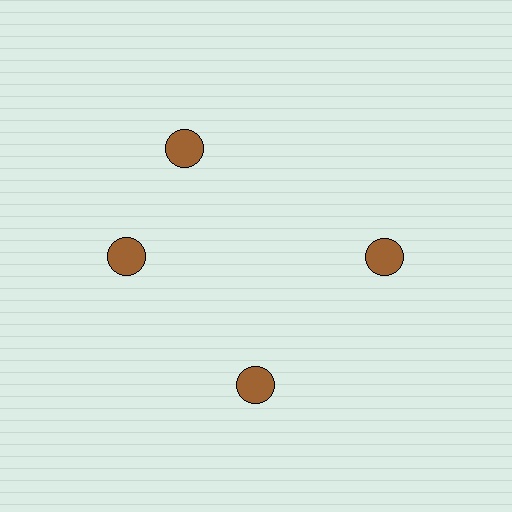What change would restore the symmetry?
The symmetry would be restored by rotating it back into even spacing with its neighbors so that all 4 circles sit at equal angles and equal distance from the center.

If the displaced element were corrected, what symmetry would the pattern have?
It would have 4-fold rotational symmetry — the pattern would map onto itself every 90 degrees.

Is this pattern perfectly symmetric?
No. The 4 brown circles are arranged in a ring, but one element near the 12 o'clock position is rotated out of alignment along the ring, breaking the 4-fold rotational symmetry.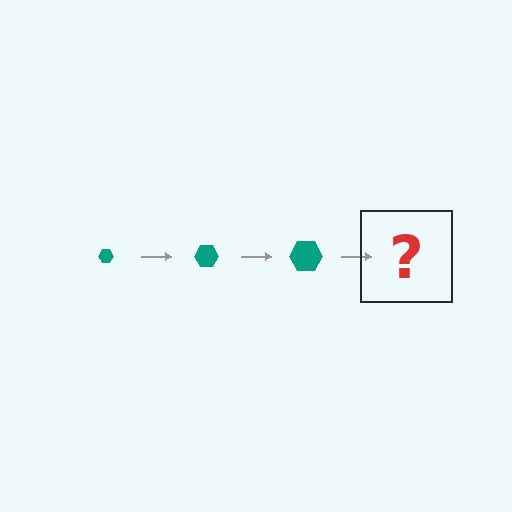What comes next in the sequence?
The next element should be a teal hexagon, larger than the previous one.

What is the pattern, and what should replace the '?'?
The pattern is that the hexagon gets progressively larger each step. The '?' should be a teal hexagon, larger than the previous one.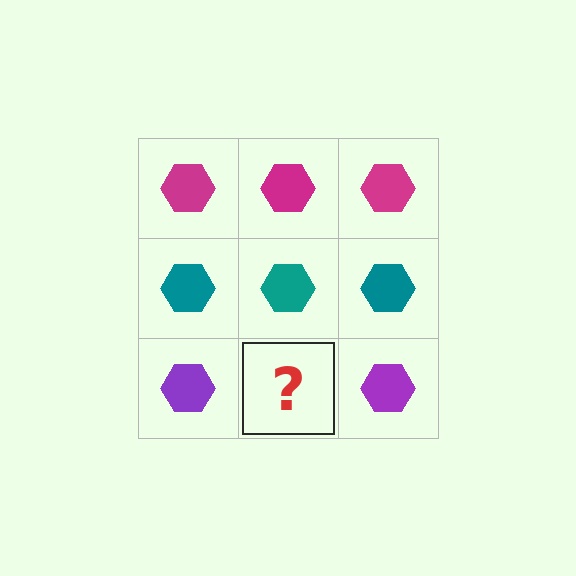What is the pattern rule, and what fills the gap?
The rule is that each row has a consistent color. The gap should be filled with a purple hexagon.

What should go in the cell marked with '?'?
The missing cell should contain a purple hexagon.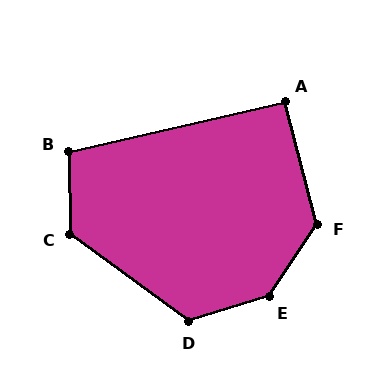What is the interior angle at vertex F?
Approximately 131 degrees (obtuse).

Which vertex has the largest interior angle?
E, at approximately 141 degrees.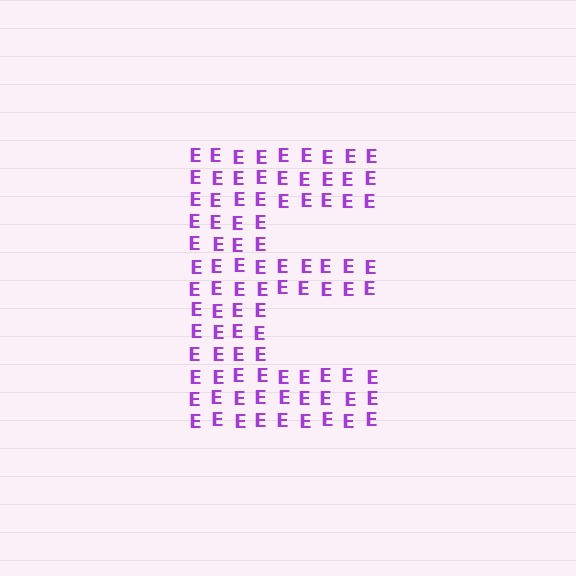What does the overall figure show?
The overall figure shows the letter E.